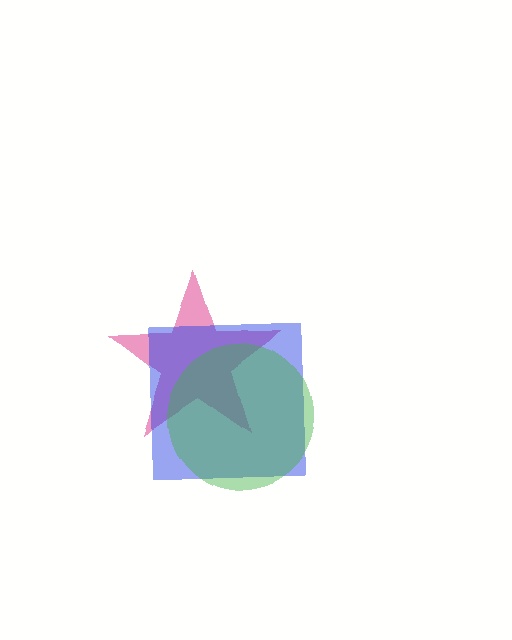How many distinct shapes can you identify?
There are 3 distinct shapes: a pink star, a blue square, a green circle.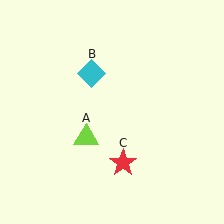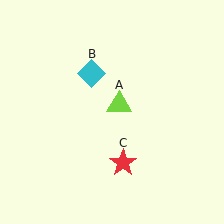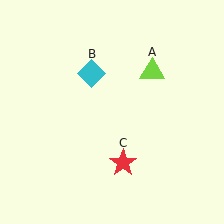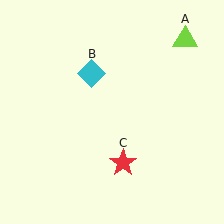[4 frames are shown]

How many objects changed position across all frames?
1 object changed position: lime triangle (object A).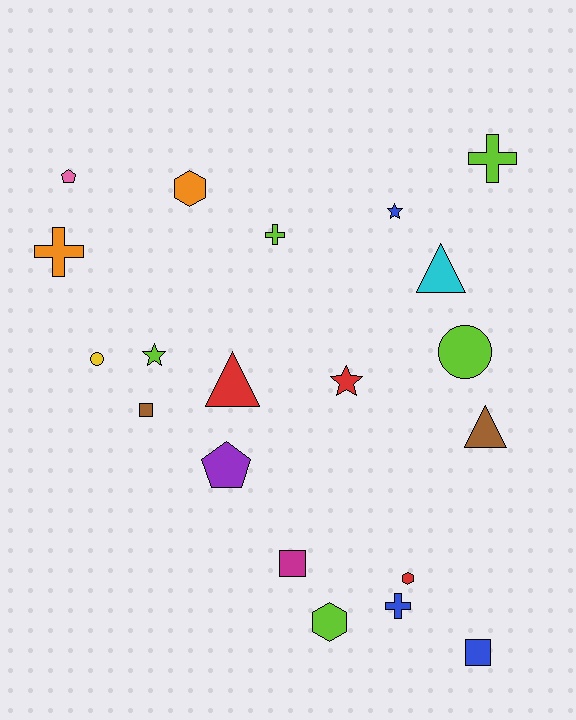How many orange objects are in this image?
There are 2 orange objects.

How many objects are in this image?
There are 20 objects.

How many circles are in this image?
There are 2 circles.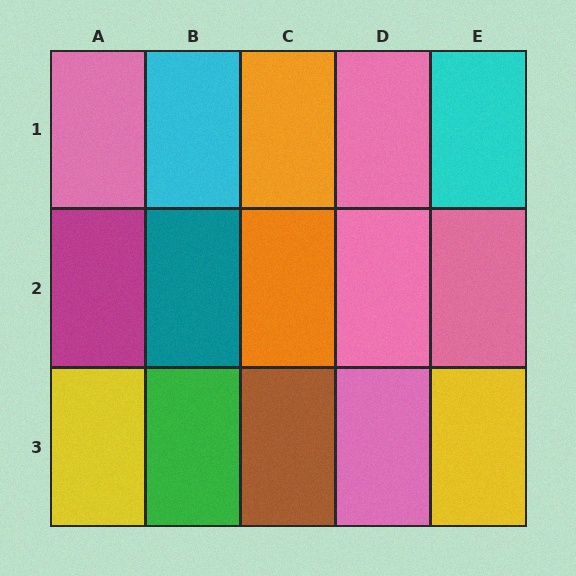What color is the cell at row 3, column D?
Pink.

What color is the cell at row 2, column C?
Orange.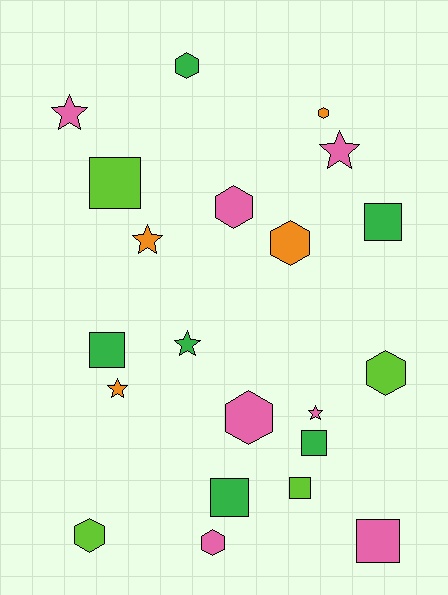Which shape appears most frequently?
Hexagon, with 8 objects.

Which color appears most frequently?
Pink, with 7 objects.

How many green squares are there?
There are 4 green squares.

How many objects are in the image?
There are 21 objects.